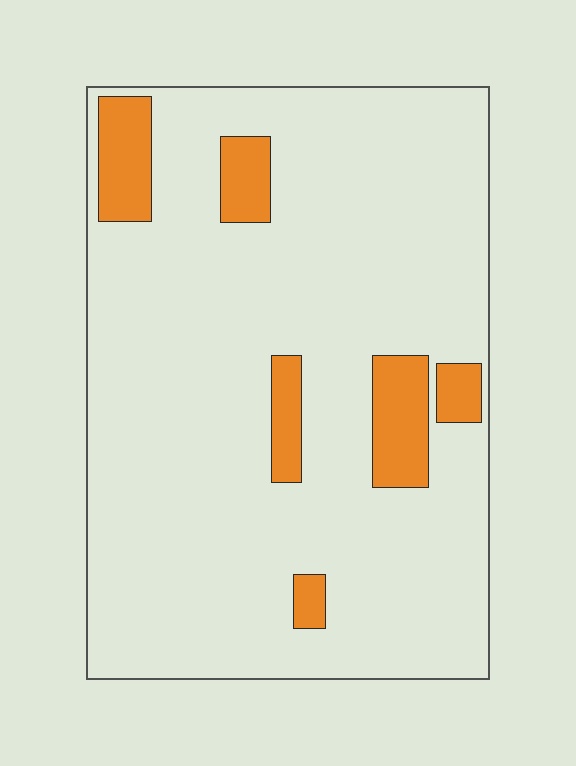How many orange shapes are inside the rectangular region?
6.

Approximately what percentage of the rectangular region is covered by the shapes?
Approximately 10%.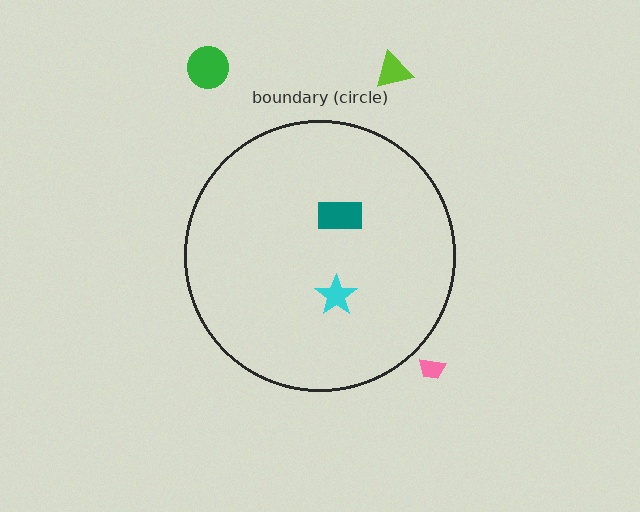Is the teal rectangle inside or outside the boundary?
Inside.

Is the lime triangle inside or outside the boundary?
Outside.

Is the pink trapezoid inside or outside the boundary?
Outside.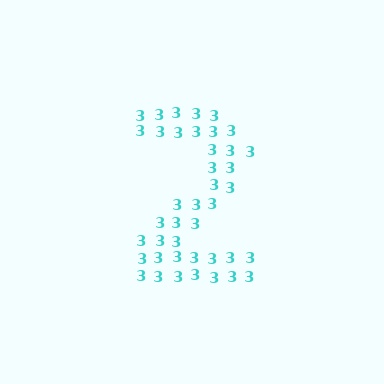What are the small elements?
The small elements are digit 3's.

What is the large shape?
The large shape is the digit 2.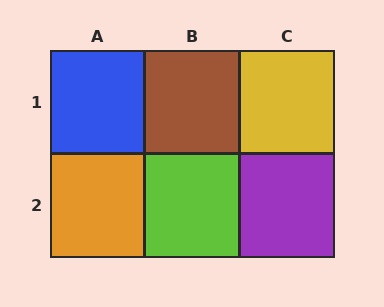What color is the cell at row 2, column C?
Purple.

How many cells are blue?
1 cell is blue.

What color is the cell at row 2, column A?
Orange.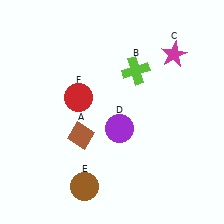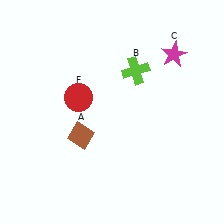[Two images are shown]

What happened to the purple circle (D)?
The purple circle (D) was removed in Image 2. It was in the bottom-right area of Image 1.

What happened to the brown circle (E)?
The brown circle (E) was removed in Image 2. It was in the bottom-left area of Image 1.